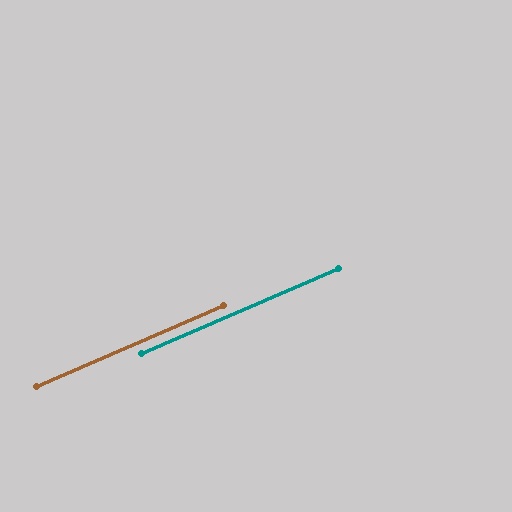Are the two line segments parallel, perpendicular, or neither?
Parallel — their directions differ by only 0.1°.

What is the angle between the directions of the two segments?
Approximately 0 degrees.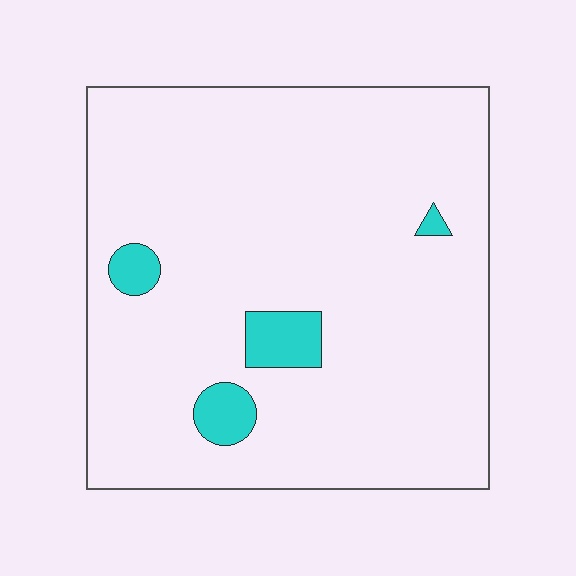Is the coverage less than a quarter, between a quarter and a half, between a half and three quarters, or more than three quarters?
Less than a quarter.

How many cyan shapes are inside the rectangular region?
4.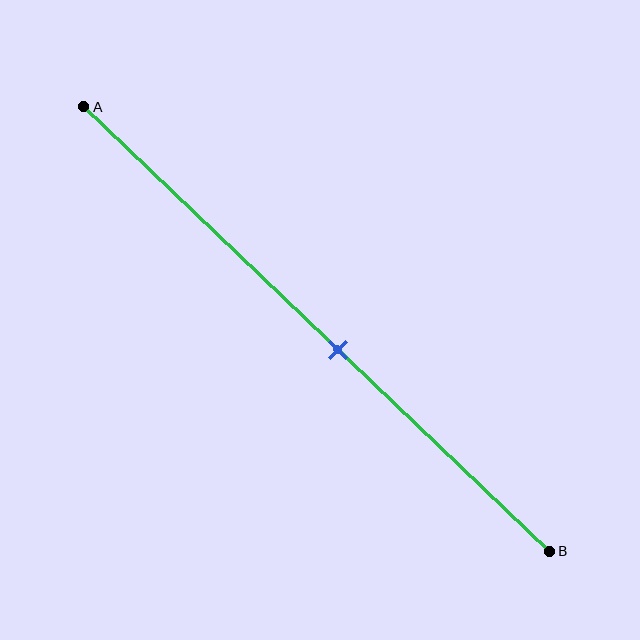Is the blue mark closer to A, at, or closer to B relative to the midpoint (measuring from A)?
The blue mark is closer to point B than the midpoint of segment AB.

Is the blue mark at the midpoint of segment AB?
No, the mark is at about 55% from A, not at the 50% midpoint.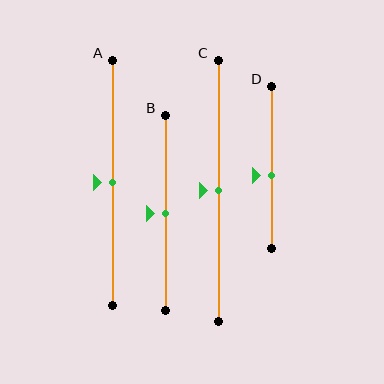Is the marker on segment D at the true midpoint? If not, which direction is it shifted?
No, the marker on segment D is shifted downward by about 5% of the segment length.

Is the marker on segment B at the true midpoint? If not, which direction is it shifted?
Yes, the marker on segment B is at the true midpoint.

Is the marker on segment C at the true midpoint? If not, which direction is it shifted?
Yes, the marker on segment C is at the true midpoint.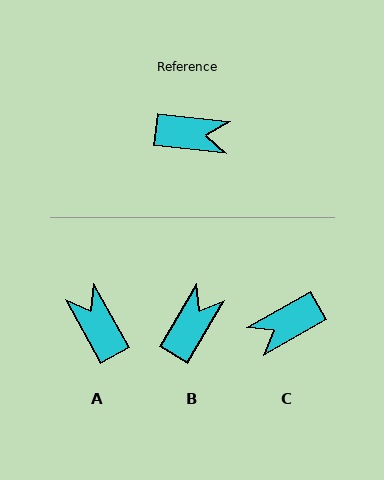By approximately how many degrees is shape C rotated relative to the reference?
Approximately 144 degrees clockwise.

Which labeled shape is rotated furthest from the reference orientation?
C, about 144 degrees away.